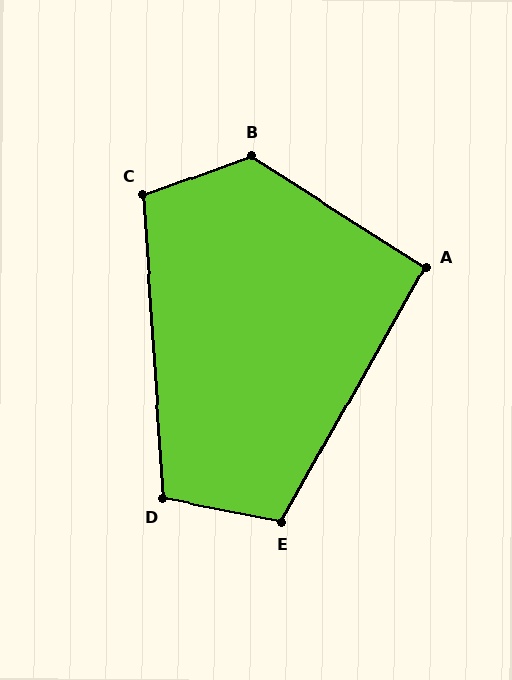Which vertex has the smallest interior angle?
A, at approximately 93 degrees.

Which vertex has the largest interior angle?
B, at approximately 128 degrees.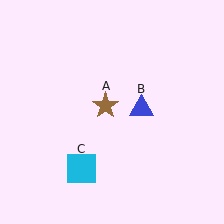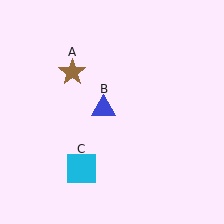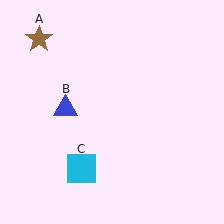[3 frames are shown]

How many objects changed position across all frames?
2 objects changed position: brown star (object A), blue triangle (object B).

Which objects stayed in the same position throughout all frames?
Cyan square (object C) remained stationary.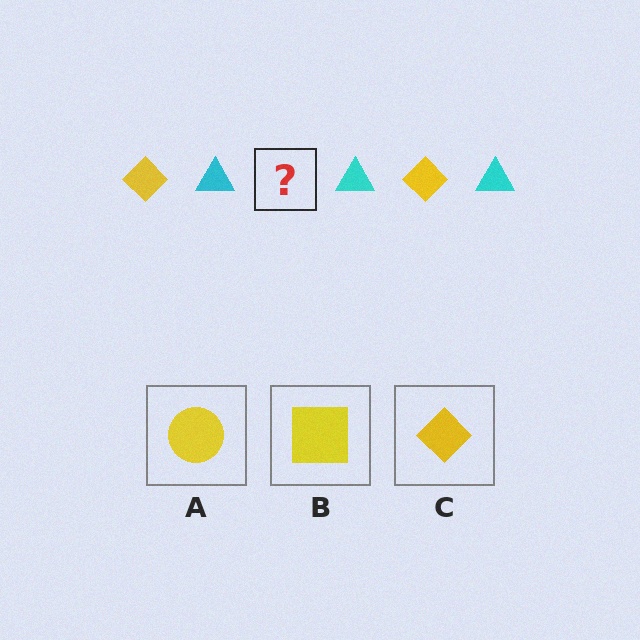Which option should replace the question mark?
Option C.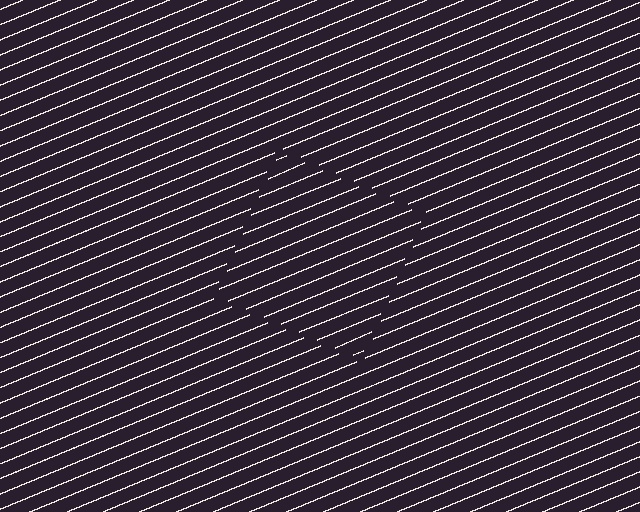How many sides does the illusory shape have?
4 sides — the line-ends trace a square.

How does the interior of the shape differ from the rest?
The interior of the shape contains the same grating, shifted by half a period — the contour is defined by the phase discontinuity where line-ends from the inner and outer gratings abut.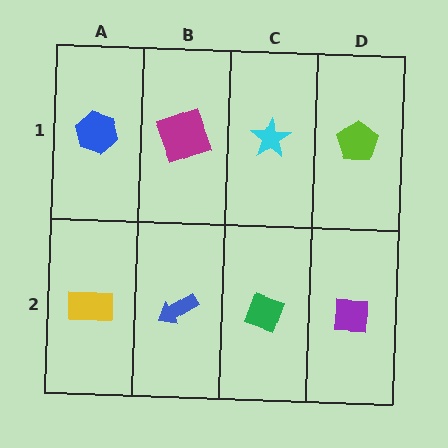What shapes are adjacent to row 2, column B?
A magenta square (row 1, column B), a yellow rectangle (row 2, column A), a green diamond (row 2, column C).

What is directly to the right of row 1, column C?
A lime pentagon.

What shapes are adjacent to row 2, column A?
A blue hexagon (row 1, column A), a blue arrow (row 2, column B).